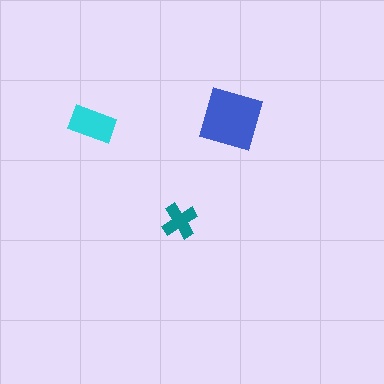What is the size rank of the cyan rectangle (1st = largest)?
2nd.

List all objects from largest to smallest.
The blue square, the cyan rectangle, the teal cross.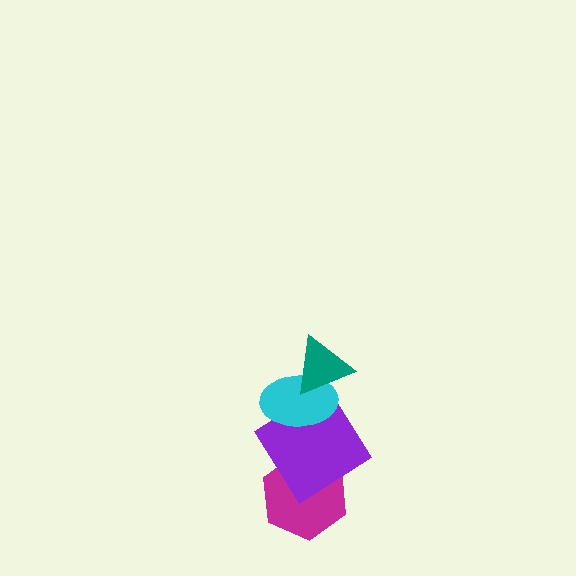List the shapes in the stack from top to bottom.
From top to bottom: the teal triangle, the cyan ellipse, the purple diamond, the magenta hexagon.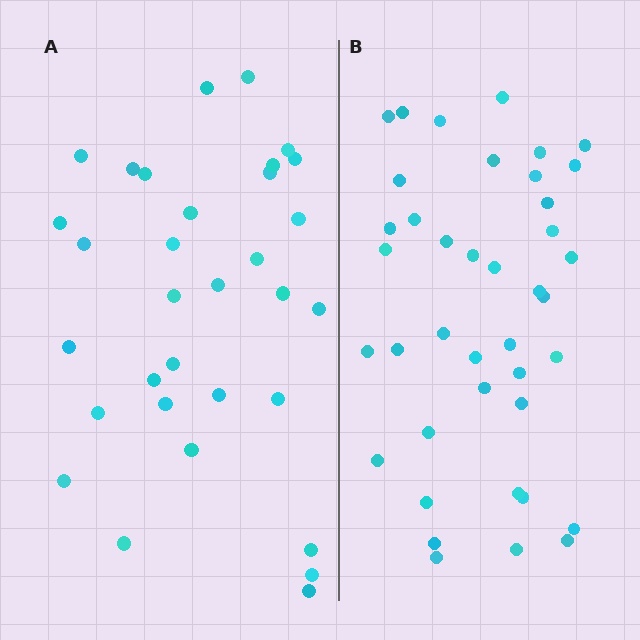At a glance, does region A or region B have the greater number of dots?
Region B (the right region) has more dots.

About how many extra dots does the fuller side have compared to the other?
Region B has roughly 8 or so more dots than region A.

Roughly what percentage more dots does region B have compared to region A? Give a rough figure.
About 25% more.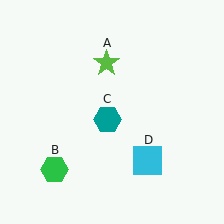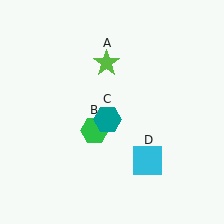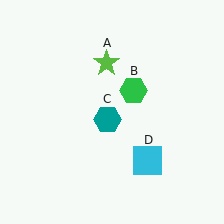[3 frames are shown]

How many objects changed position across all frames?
1 object changed position: green hexagon (object B).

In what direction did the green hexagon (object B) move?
The green hexagon (object B) moved up and to the right.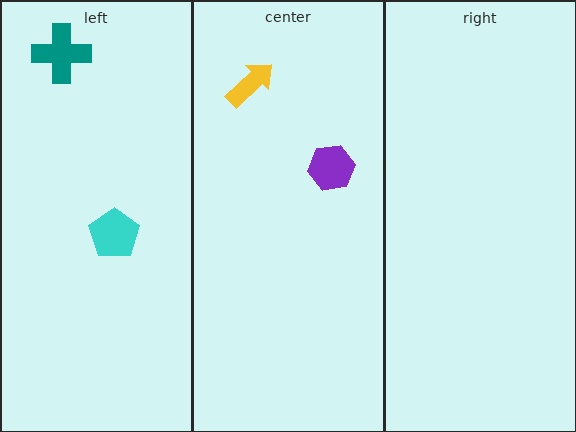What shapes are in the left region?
The teal cross, the cyan pentagon.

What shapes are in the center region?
The yellow arrow, the purple hexagon.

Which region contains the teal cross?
The left region.